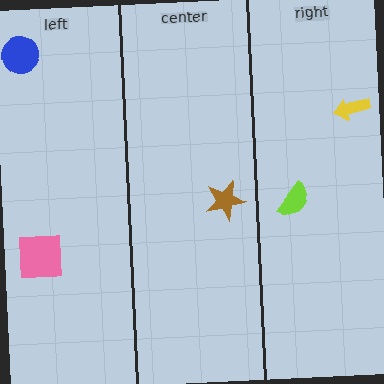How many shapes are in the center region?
1.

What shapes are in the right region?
The lime semicircle, the yellow arrow.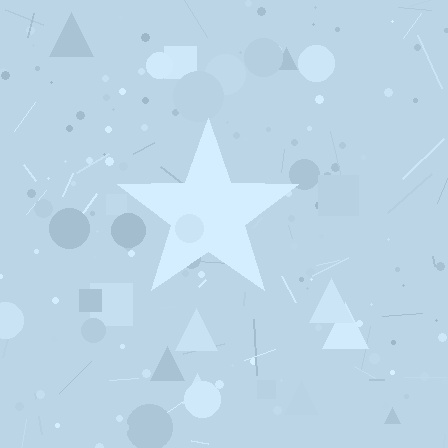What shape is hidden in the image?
A star is hidden in the image.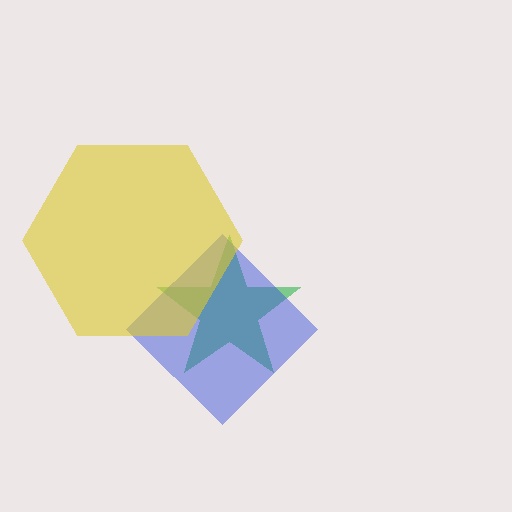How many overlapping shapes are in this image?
There are 3 overlapping shapes in the image.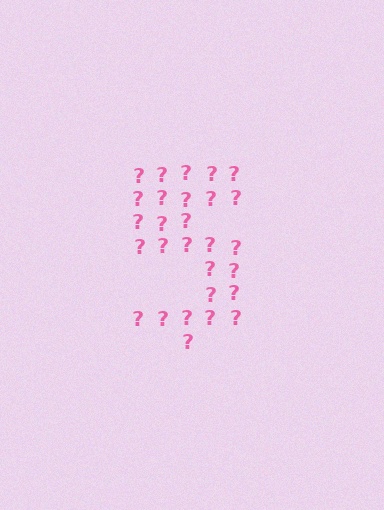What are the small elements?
The small elements are question marks.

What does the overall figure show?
The overall figure shows the digit 5.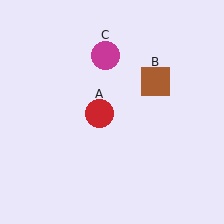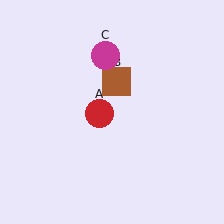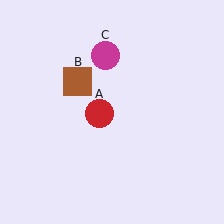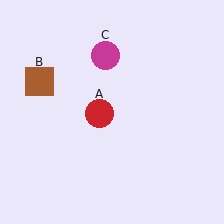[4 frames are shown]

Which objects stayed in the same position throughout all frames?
Red circle (object A) and magenta circle (object C) remained stationary.